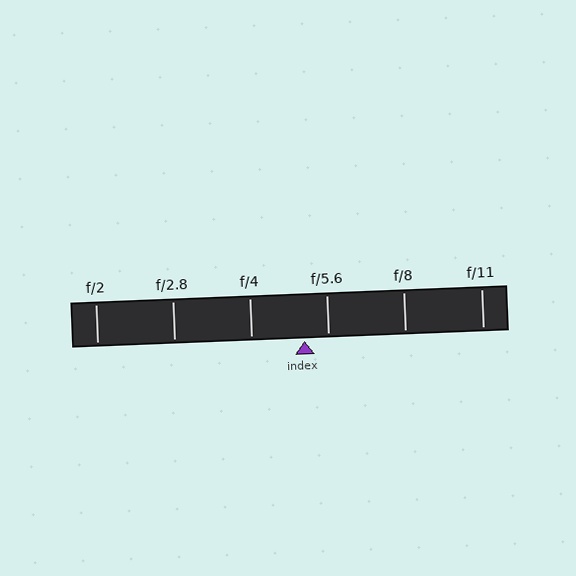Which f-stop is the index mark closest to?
The index mark is closest to f/5.6.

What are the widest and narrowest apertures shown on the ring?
The widest aperture shown is f/2 and the narrowest is f/11.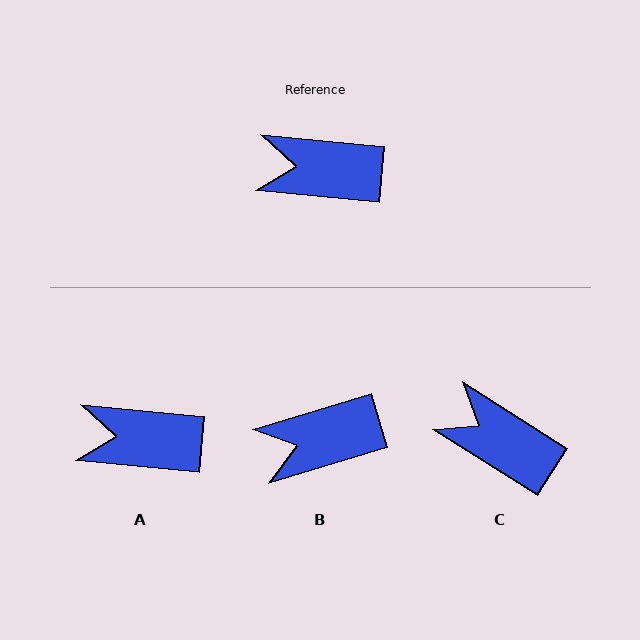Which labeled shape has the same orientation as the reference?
A.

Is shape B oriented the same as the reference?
No, it is off by about 22 degrees.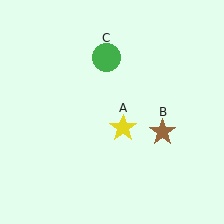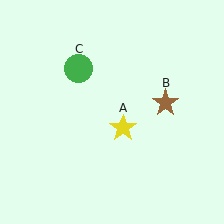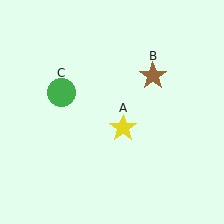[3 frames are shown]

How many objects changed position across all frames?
2 objects changed position: brown star (object B), green circle (object C).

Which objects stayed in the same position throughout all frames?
Yellow star (object A) remained stationary.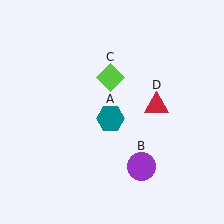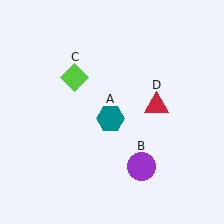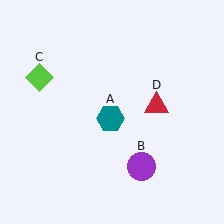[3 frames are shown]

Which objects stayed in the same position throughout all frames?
Teal hexagon (object A) and purple circle (object B) and red triangle (object D) remained stationary.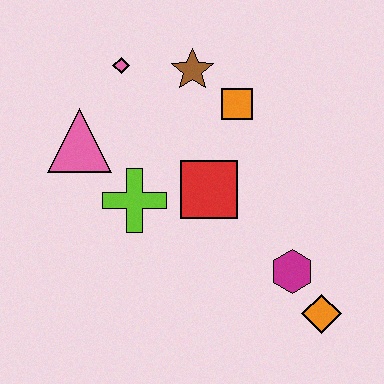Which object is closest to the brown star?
The orange square is closest to the brown star.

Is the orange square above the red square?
Yes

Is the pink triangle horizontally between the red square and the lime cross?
No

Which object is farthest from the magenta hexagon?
The pink diamond is farthest from the magenta hexagon.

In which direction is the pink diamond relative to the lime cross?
The pink diamond is above the lime cross.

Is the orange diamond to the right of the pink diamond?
Yes